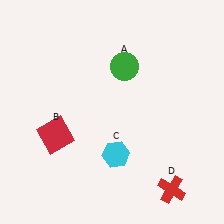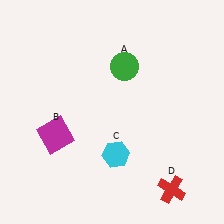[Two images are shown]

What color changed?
The square (B) changed from red in Image 1 to magenta in Image 2.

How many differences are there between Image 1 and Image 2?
There is 1 difference between the two images.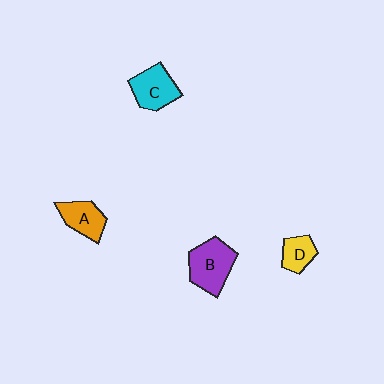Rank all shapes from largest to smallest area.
From largest to smallest: B (purple), C (cyan), A (orange), D (yellow).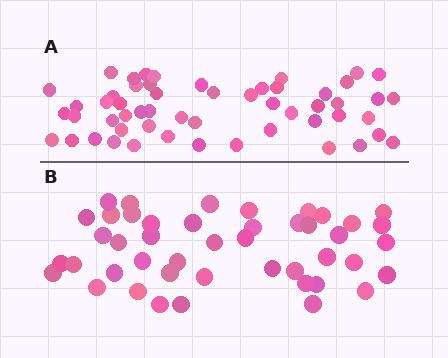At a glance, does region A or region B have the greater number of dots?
Region A (the top region) has more dots.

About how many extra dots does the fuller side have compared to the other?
Region A has roughly 8 or so more dots than region B.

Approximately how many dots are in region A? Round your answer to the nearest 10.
About 50 dots. (The exact count is 54, which rounds to 50.)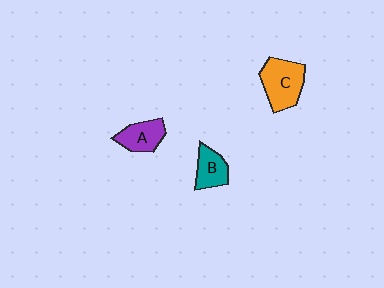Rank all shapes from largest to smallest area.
From largest to smallest: C (orange), A (purple), B (teal).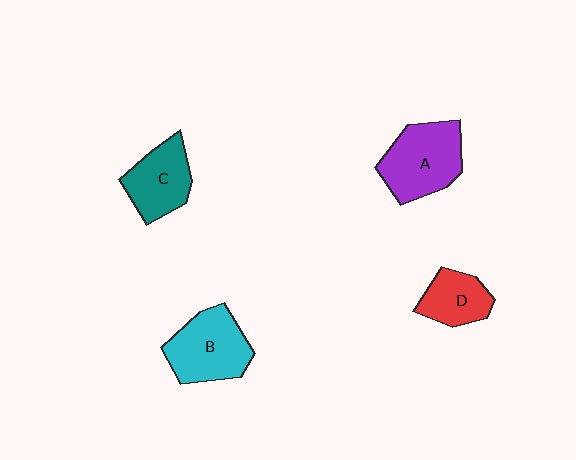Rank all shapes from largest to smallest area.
From largest to smallest: A (purple), B (cyan), C (teal), D (red).